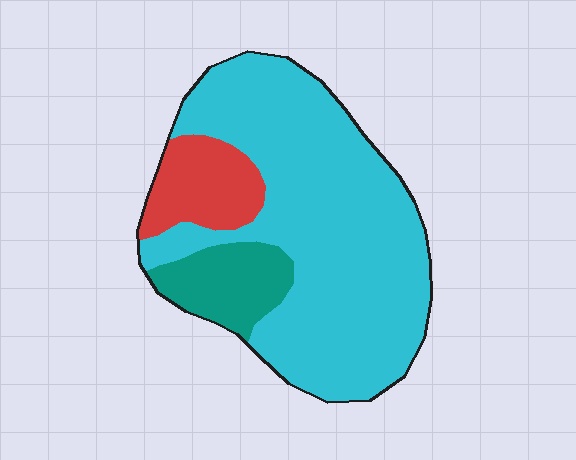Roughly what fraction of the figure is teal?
Teal covers around 15% of the figure.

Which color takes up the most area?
Cyan, at roughly 75%.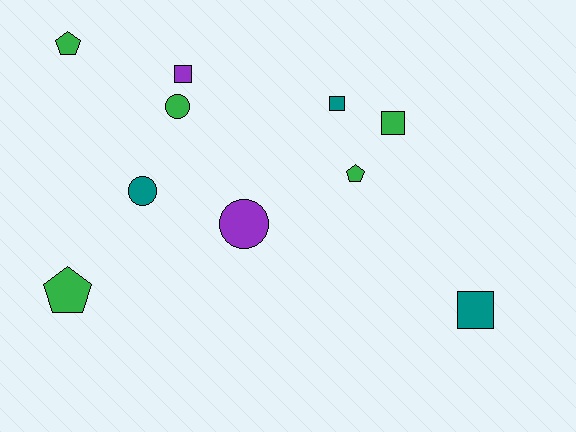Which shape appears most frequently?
Square, with 4 objects.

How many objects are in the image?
There are 10 objects.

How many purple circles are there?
There is 1 purple circle.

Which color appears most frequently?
Green, with 5 objects.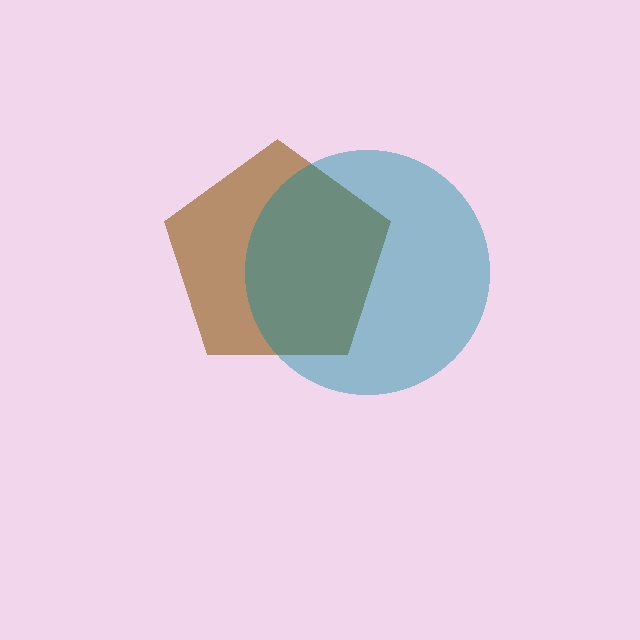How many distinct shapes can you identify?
There are 2 distinct shapes: a brown pentagon, a teal circle.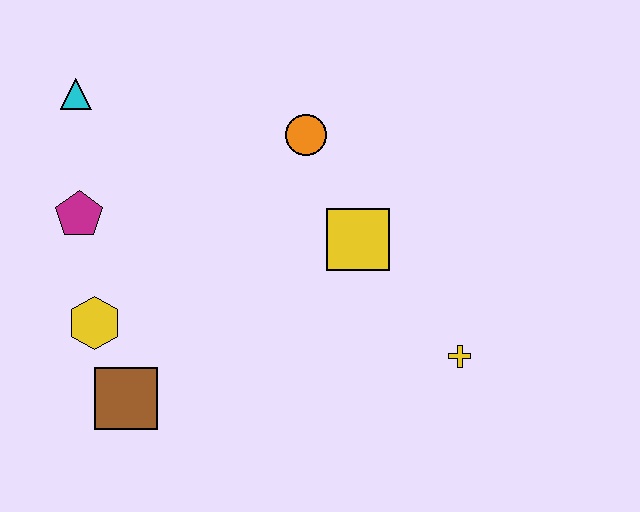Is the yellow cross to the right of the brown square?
Yes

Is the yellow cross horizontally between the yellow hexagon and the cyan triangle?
No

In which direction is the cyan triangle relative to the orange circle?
The cyan triangle is to the left of the orange circle.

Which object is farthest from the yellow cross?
The cyan triangle is farthest from the yellow cross.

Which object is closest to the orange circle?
The yellow square is closest to the orange circle.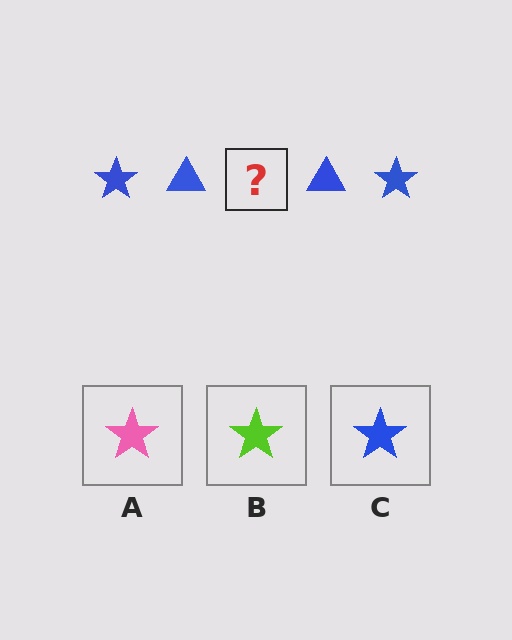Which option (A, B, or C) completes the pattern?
C.